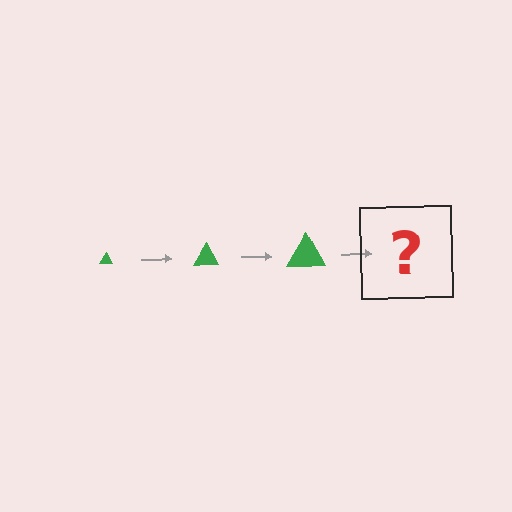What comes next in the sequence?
The next element should be a green triangle, larger than the previous one.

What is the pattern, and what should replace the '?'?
The pattern is that the triangle gets progressively larger each step. The '?' should be a green triangle, larger than the previous one.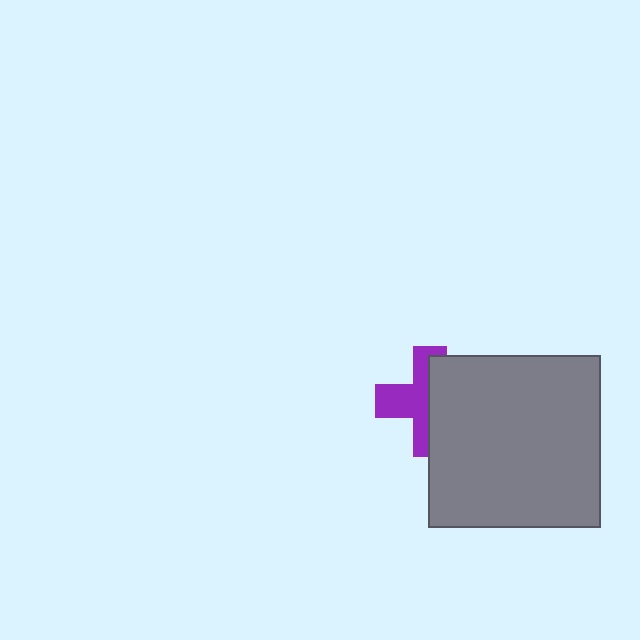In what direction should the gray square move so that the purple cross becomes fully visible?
The gray square should move right. That is the shortest direction to clear the overlap and leave the purple cross fully visible.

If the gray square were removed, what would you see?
You would see the complete purple cross.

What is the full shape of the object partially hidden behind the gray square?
The partially hidden object is a purple cross.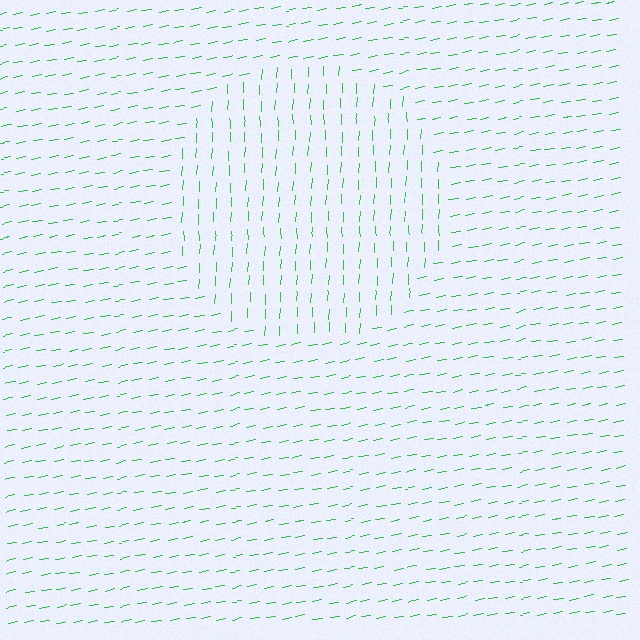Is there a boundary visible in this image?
Yes, there is a texture boundary formed by a change in line orientation.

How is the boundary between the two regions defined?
The boundary is defined purely by a change in line orientation (approximately 77 degrees difference). All lines are the same color and thickness.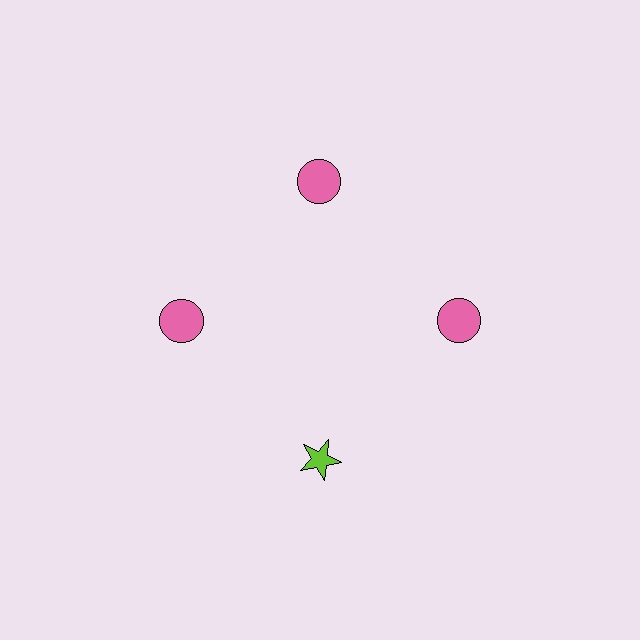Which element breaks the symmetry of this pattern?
The lime star at roughly the 6 o'clock position breaks the symmetry. All other shapes are pink circles.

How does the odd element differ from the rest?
It differs in both color (lime instead of pink) and shape (star instead of circle).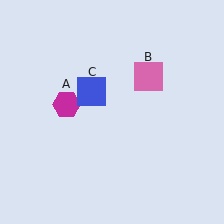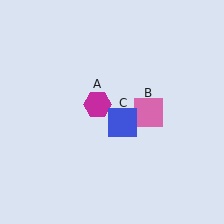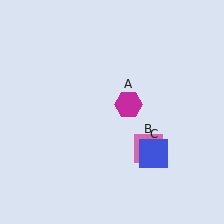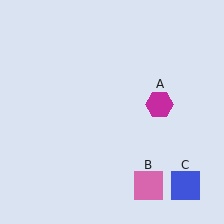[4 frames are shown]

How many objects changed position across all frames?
3 objects changed position: magenta hexagon (object A), pink square (object B), blue square (object C).